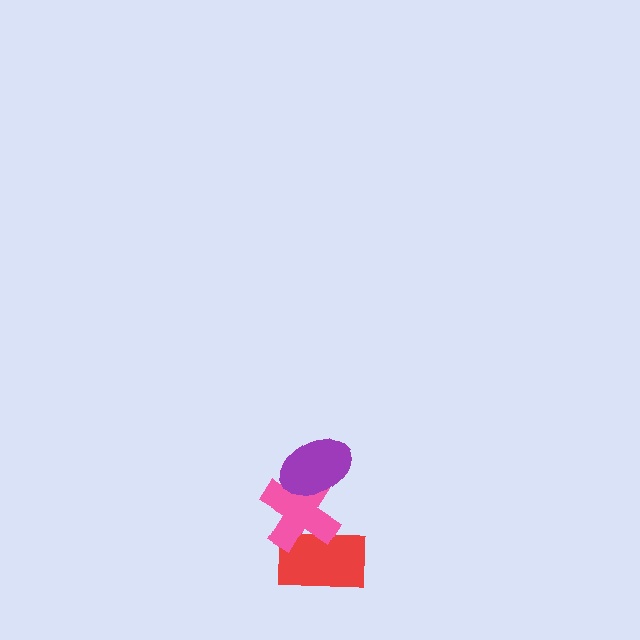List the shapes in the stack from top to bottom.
From top to bottom: the purple ellipse, the pink cross, the red rectangle.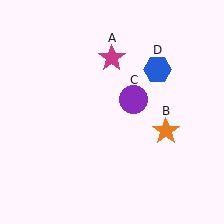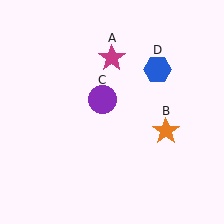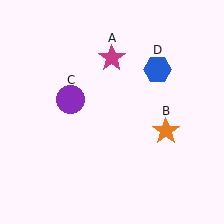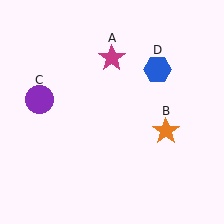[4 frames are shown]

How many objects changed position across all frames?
1 object changed position: purple circle (object C).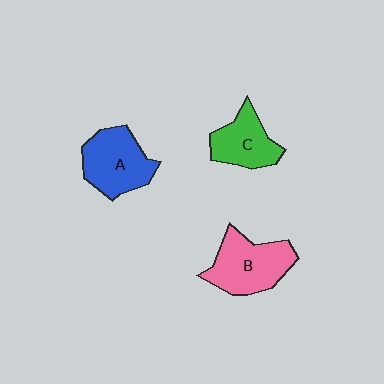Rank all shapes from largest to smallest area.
From largest to smallest: B (pink), A (blue), C (green).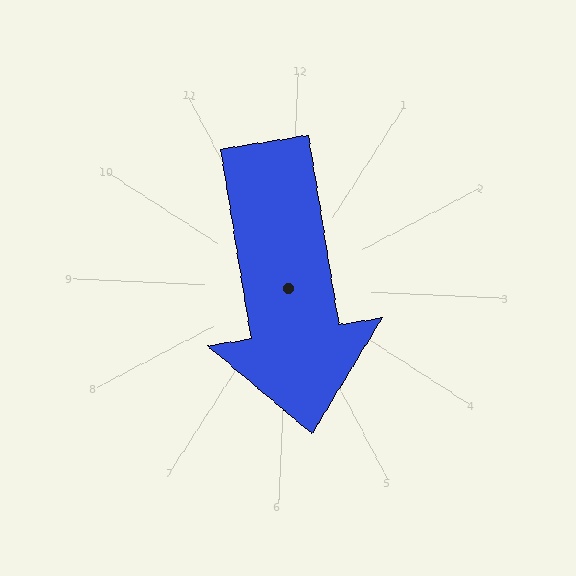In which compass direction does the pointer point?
South.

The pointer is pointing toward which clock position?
Roughly 6 o'clock.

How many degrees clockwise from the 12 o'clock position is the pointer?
Approximately 168 degrees.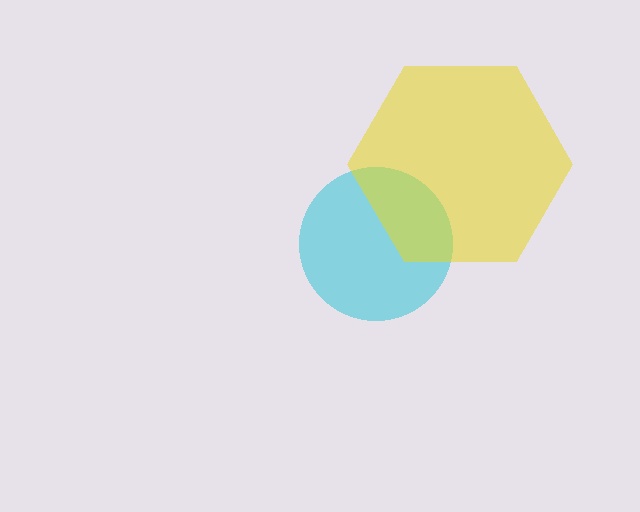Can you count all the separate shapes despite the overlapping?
Yes, there are 2 separate shapes.